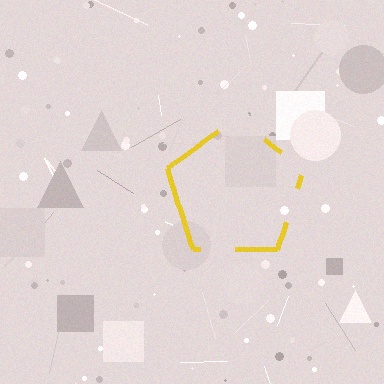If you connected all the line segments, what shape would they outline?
They would outline a pentagon.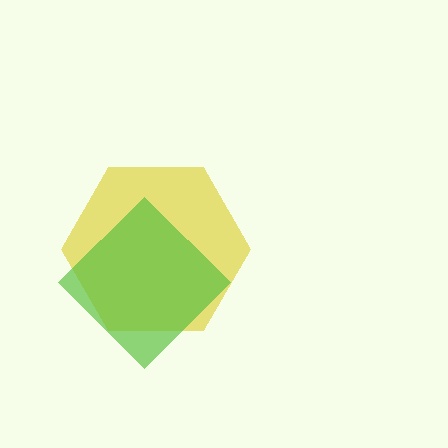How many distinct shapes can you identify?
There are 2 distinct shapes: a yellow hexagon, a lime diamond.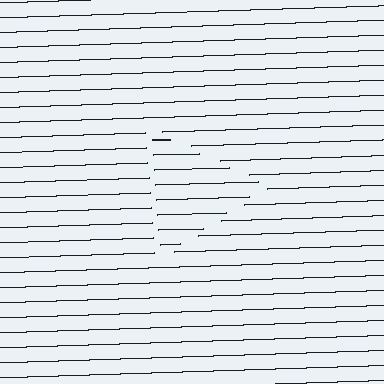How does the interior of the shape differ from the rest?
The interior of the shape contains the same grating, shifted by half a period — the contour is defined by the phase discontinuity where line-ends from the inner and outer gratings abut.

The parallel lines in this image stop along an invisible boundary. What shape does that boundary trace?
An illusory triangle. The interior of the shape contains the same grating, shifted by half a period — the contour is defined by the phase discontinuity where line-ends from the inner and outer gratings abut.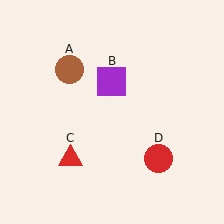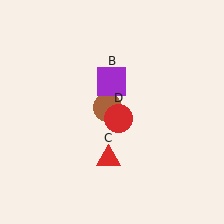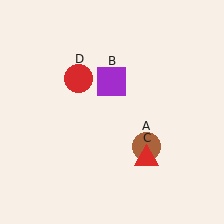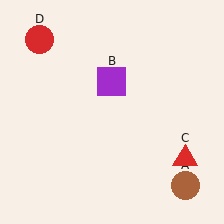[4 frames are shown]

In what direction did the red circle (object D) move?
The red circle (object D) moved up and to the left.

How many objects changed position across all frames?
3 objects changed position: brown circle (object A), red triangle (object C), red circle (object D).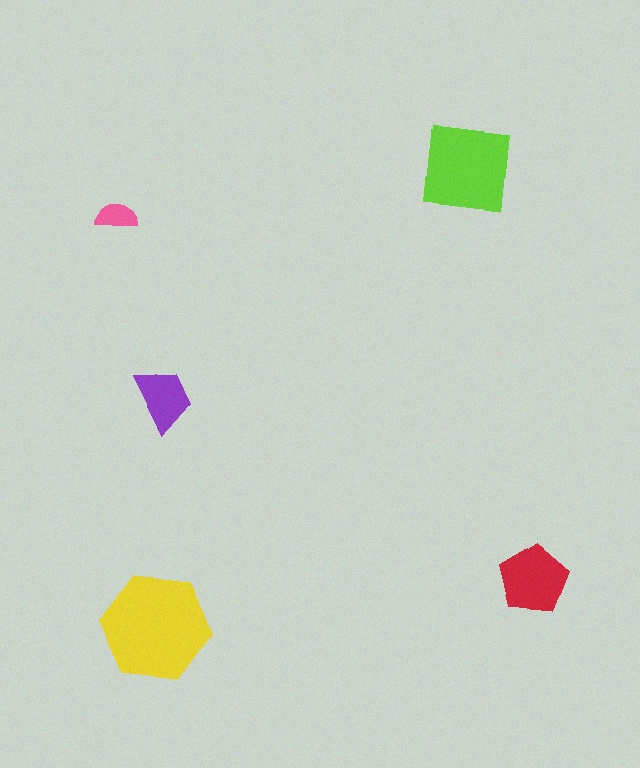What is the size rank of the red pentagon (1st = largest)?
3rd.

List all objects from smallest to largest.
The pink semicircle, the purple trapezoid, the red pentagon, the lime square, the yellow hexagon.